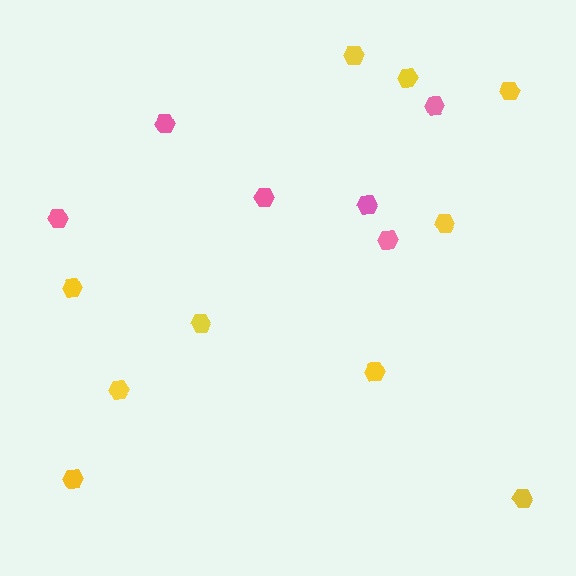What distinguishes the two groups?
There are 2 groups: one group of pink hexagons (6) and one group of yellow hexagons (10).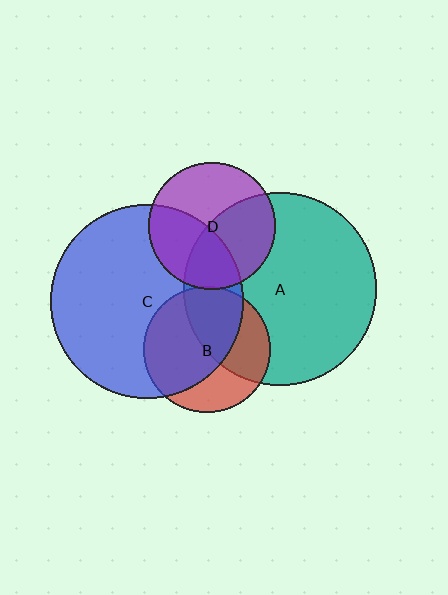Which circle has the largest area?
Circle C (blue).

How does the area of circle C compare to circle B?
Approximately 2.4 times.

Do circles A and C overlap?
Yes.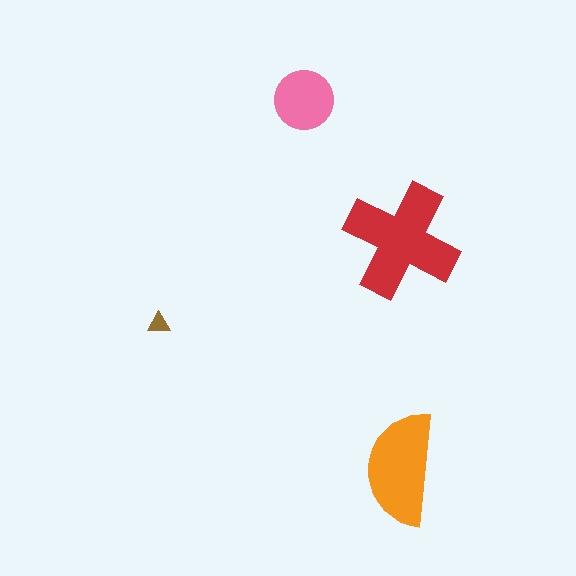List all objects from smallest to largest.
The brown triangle, the pink circle, the orange semicircle, the red cross.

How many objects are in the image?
There are 4 objects in the image.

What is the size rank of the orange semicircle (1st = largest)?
2nd.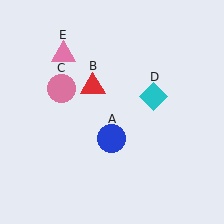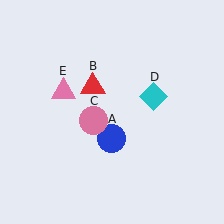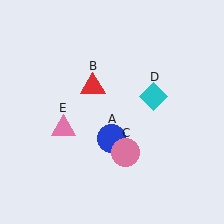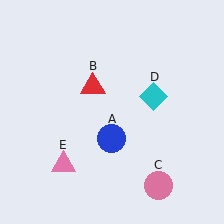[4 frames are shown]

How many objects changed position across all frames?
2 objects changed position: pink circle (object C), pink triangle (object E).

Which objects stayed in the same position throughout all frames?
Blue circle (object A) and red triangle (object B) and cyan diamond (object D) remained stationary.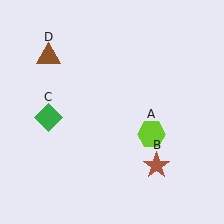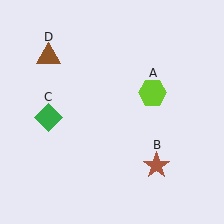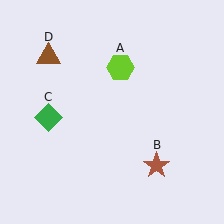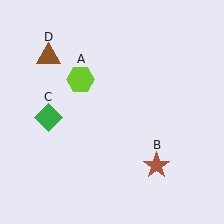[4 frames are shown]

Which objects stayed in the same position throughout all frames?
Brown star (object B) and green diamond (object C) and brown triangle (object D) remained stationary.